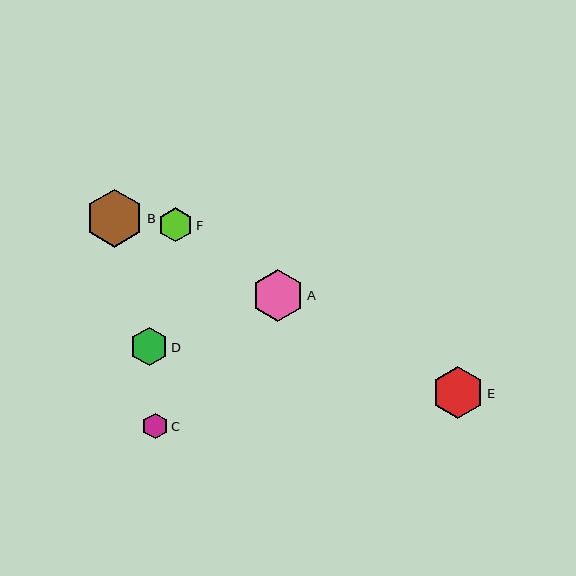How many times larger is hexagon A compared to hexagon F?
Hexagon A is approximately 1.5 times the size of hexagon F.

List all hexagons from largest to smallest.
From largest to smallest: B, E, A, D, F, C.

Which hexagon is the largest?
Hexagon B is the largest with a size of approximately 58 pixels.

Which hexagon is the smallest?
Hexagon C is the smallest with a size of approximately 26 pixels.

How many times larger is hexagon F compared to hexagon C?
Hexagon F is approximately 1.3 times the size of hexagon C.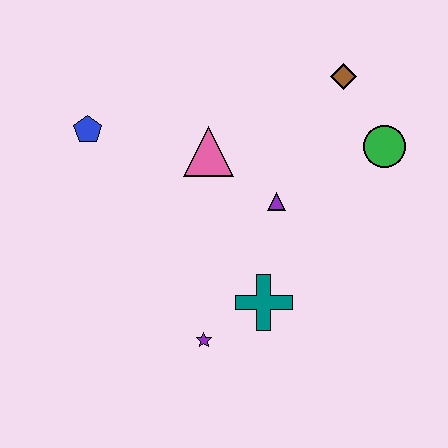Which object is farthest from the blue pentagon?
The green circle is farthest from the blue pentagon.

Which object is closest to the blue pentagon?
The pink triangle is closest to the blue pentagon.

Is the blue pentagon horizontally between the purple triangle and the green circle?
No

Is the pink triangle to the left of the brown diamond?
Yes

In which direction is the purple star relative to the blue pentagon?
The purple star is below the blue pentagon.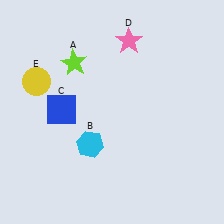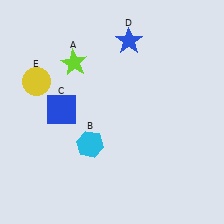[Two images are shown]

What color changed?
The star (D) changed from pink in Image 1 to blue in Image 2.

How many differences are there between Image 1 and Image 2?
There is 1 difference between the two images.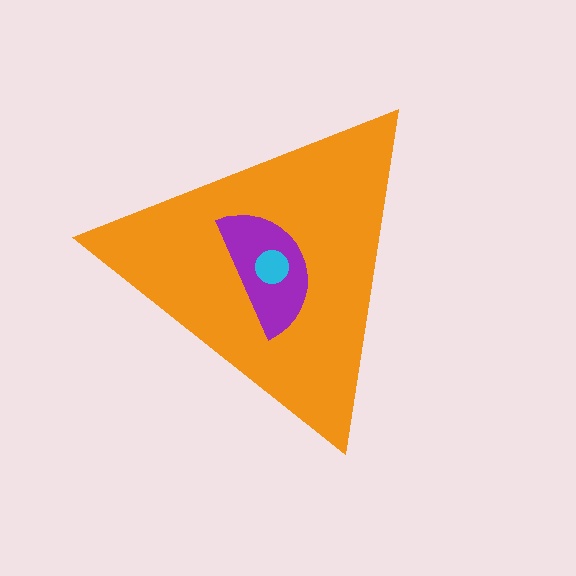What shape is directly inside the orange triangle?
The purple semicircle.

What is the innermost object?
The cyan circle.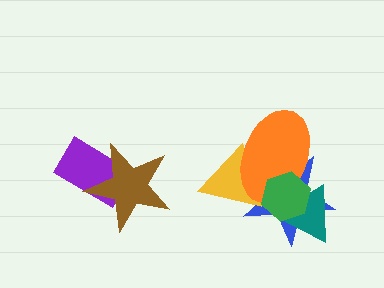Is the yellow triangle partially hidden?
Yes, it is partially covered by another shape.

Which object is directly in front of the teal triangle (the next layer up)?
The orange ellipse is directly in front of the teal triangle.